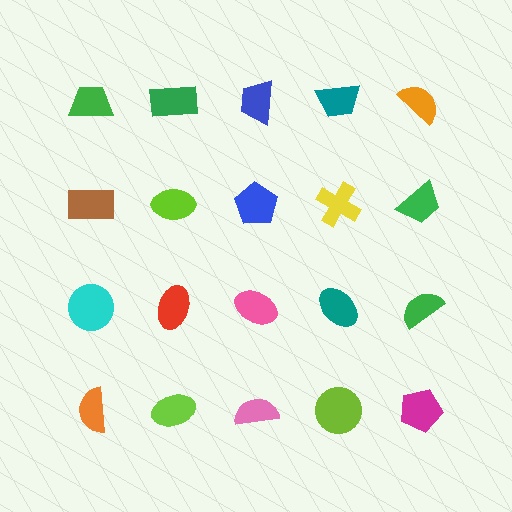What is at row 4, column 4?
A lime circle.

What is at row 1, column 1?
A green trapezoid.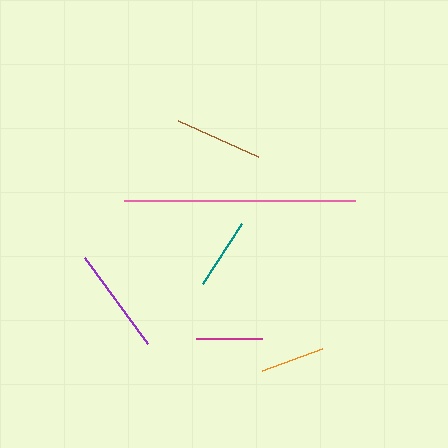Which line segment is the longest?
The pink line is the longest at approximately 231 pixels.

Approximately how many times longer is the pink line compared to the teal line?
The pink line is approximately 3.2 times the length of the teal line.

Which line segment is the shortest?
The orange line is the shortest at approximately 64 pixels.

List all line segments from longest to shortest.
From longest to shortest: pink, purple, brown, teal, magenta, orange.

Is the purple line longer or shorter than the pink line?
The pink line is longer than the purple line.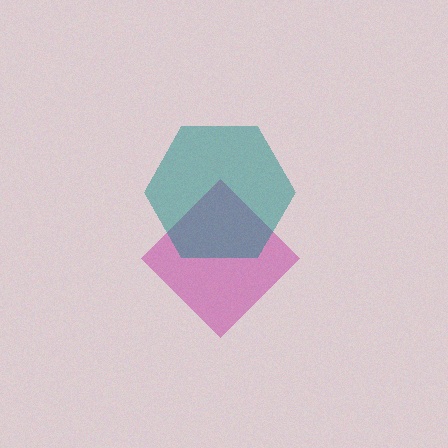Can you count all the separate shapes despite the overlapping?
Yes, there are 2 separate shapes.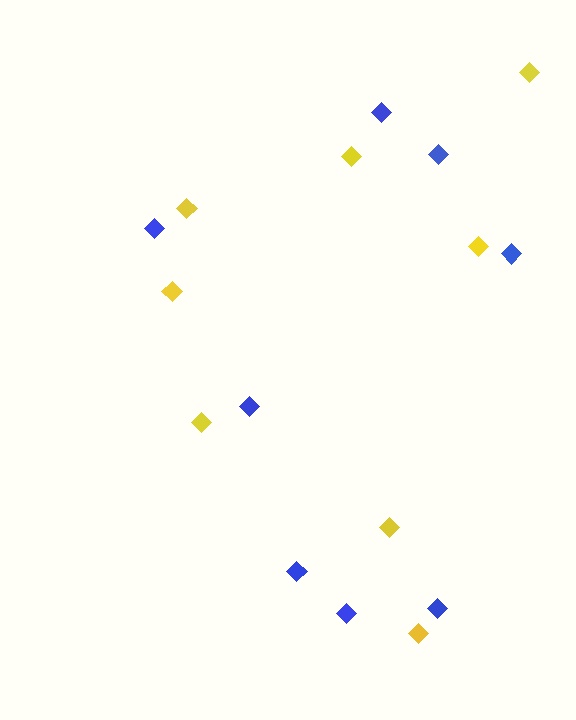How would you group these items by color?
There are 2 groups: one group of yellow diamonds (8) and one group of blue diamonds (8).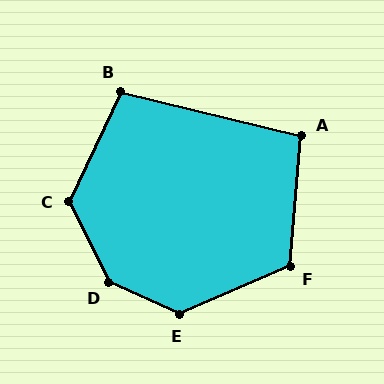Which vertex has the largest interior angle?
D, at approximately 140 degrees.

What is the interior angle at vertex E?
Approximately 132 degrees (obtuse).